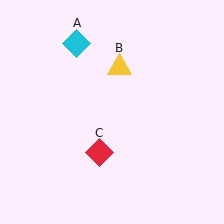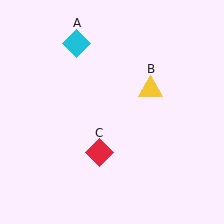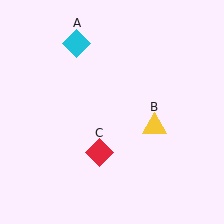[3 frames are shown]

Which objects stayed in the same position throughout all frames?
Cyan diamond (object A) and red diamond (object C) remained stationary.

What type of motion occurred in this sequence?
The yellow triangle (object B) rotated clockwise around the center of the scene.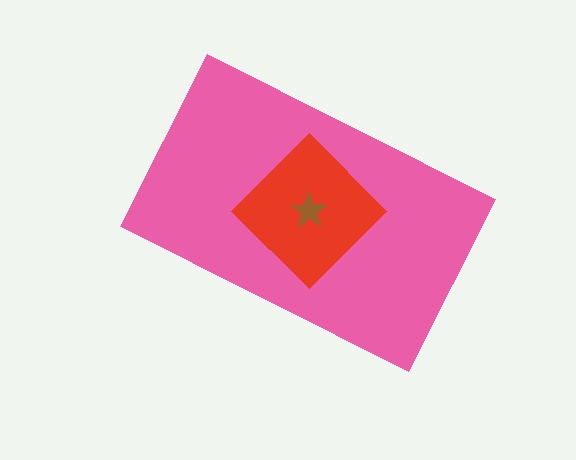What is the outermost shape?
The pink rectangle.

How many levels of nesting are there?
3.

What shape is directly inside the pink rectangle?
The red diamond.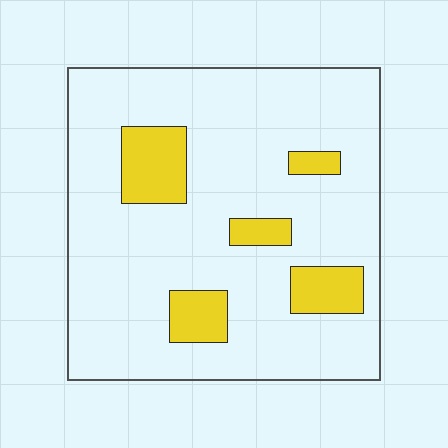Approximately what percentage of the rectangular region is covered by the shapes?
Approximately 15%.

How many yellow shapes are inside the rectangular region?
5.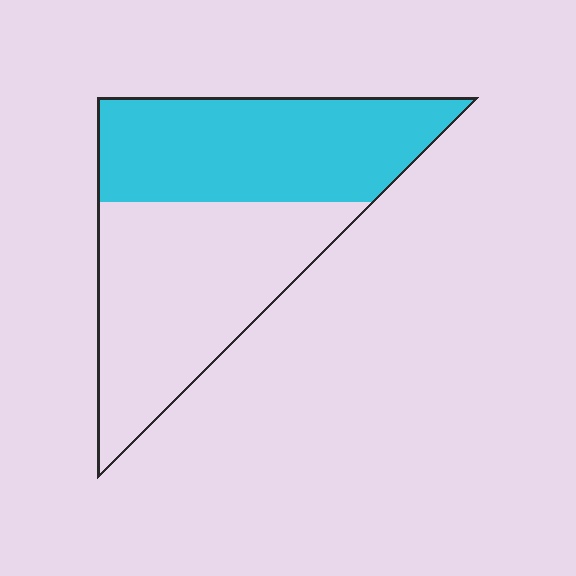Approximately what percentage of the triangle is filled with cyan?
Approximately 45%.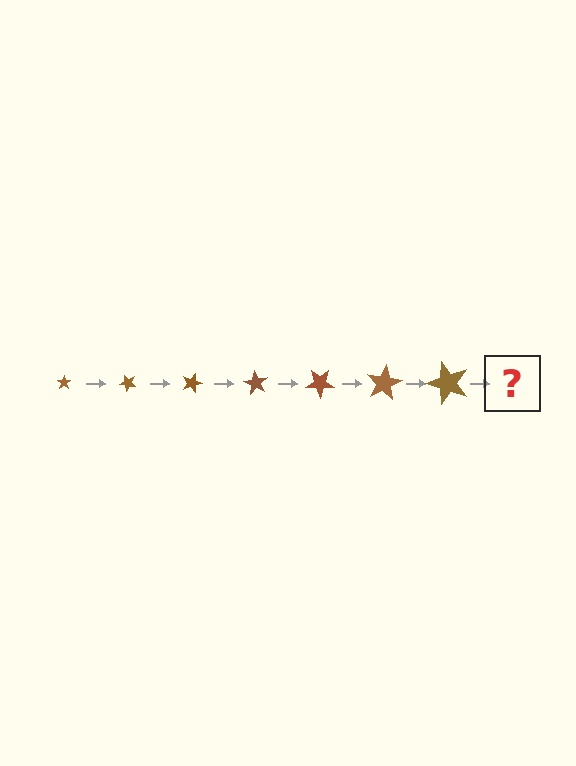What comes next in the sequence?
The next element should be a star, larger than the previous one and rotated 315 degrees from the start.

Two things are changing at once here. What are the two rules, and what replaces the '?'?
The two rules are that the star grows larger each step and it rotates 45 degrees each step. The '?' should be a star, larger than the previous one and rotated 315 degrees from the start.